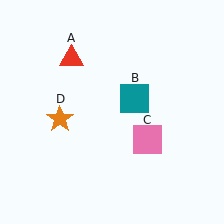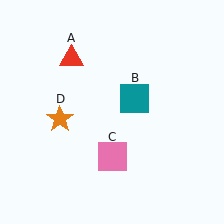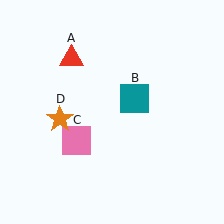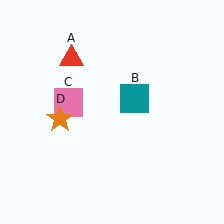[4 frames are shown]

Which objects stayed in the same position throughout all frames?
Red triangle (object A) and teal square (object B) and orange star (object D) remained stationary.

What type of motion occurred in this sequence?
The pink square (object C) rotated clockwise around the center of the scene.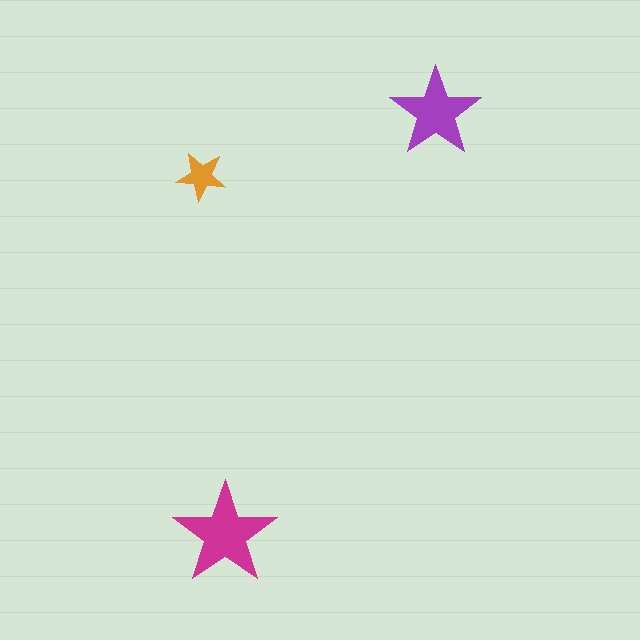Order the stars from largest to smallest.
the magenta one, the purple one, the orange one.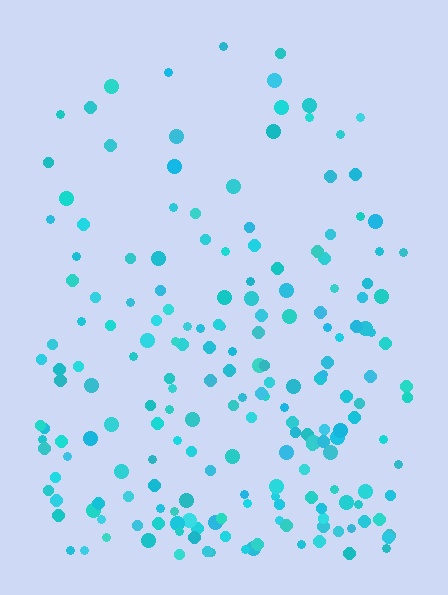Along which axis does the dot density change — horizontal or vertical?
Vertical.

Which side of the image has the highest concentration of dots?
The bottom.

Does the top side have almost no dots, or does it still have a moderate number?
Still a moderate number, just noticeably fewer than the bottom.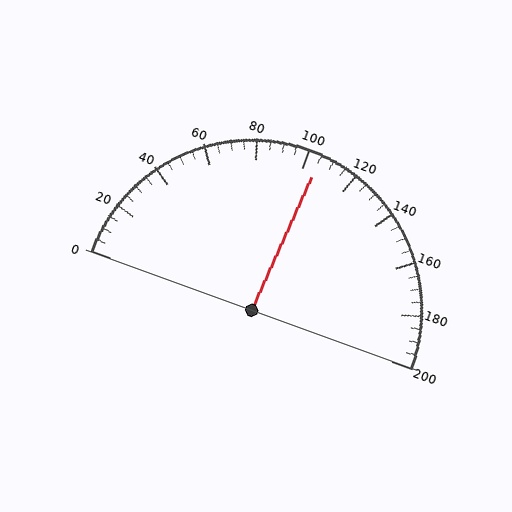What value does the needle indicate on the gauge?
The needle indicates approximately 105.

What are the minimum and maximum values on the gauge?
The gauge ranges from 0 to 200.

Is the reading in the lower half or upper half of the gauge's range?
The reading is in the upper half of the range (0 to 200).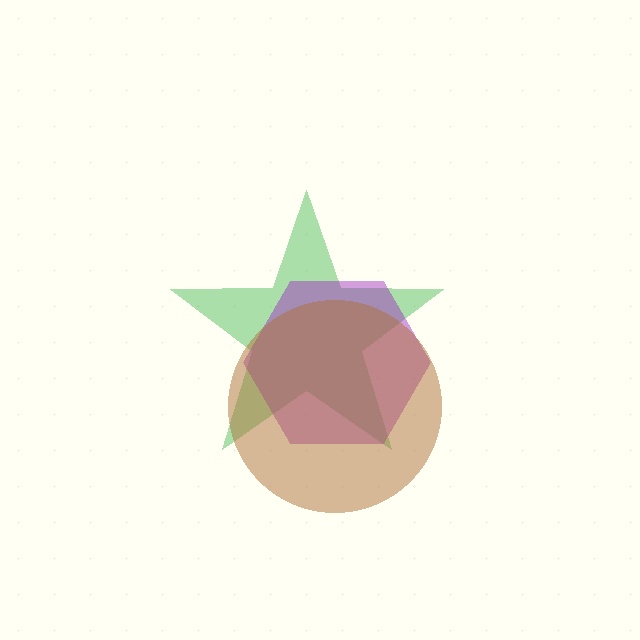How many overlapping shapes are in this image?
There are 3 overlapping shapes in the image.